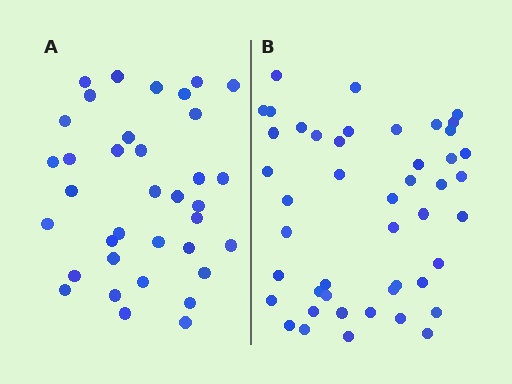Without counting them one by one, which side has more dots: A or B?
Region B (the right region) has more dots.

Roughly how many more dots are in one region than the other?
Region B has roughly 10 or so more dots than region A.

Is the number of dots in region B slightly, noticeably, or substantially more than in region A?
Region B has noticeably more, but not dramatically so. The ratio is roughly 1.3 to 1.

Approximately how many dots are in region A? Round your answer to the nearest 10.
About 40 dots. (The exact count is 36, which rounds to 40.)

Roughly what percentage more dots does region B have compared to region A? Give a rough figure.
About 30% more.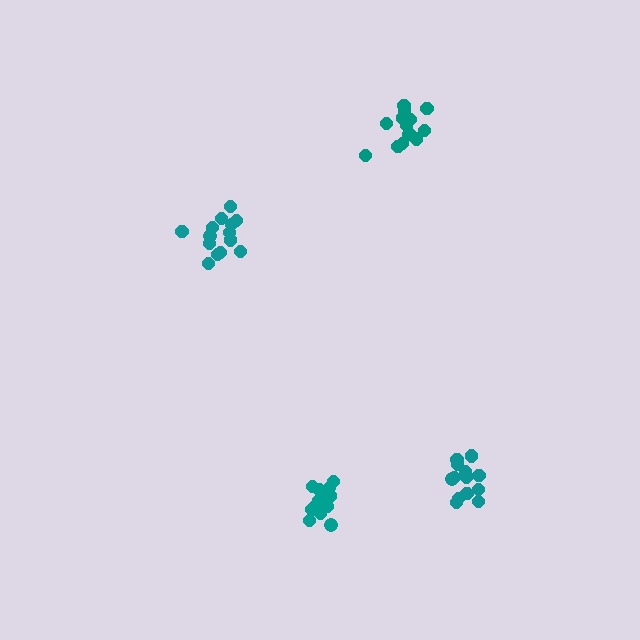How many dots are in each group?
Group 1: 13 dots, Group 2: 14 dots, Group 3: 14 dots, Group 4: 16 dots (57 total).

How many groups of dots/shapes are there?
There are 4 groups.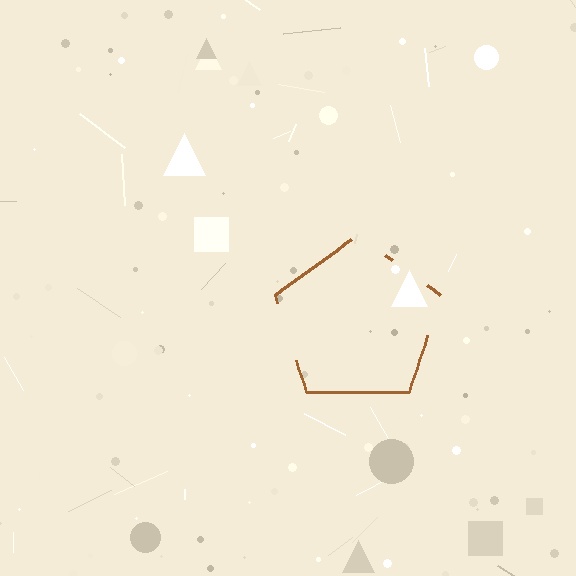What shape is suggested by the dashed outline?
The dashed outline suggests a pentagon.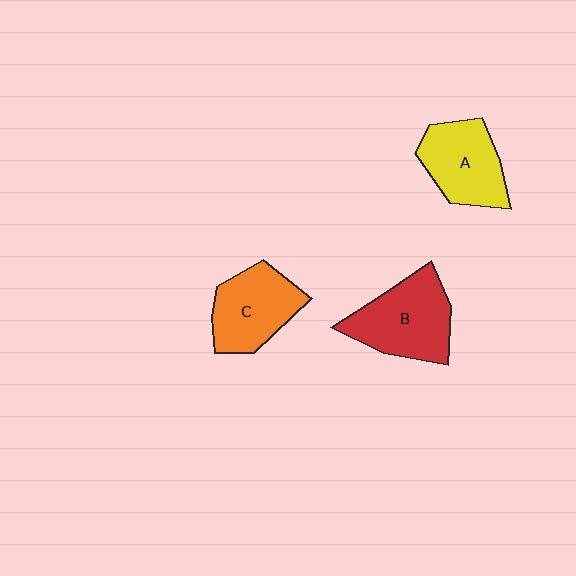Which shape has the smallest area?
Shape A (yellow).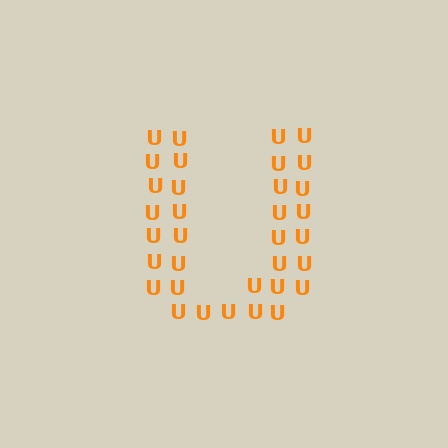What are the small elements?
The small elements are letter U's.